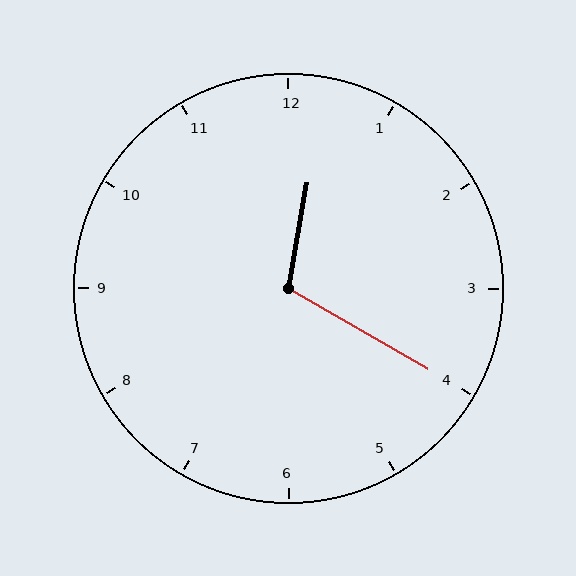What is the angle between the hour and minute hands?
Approximately 110 degrees.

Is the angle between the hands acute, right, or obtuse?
It is obtuse.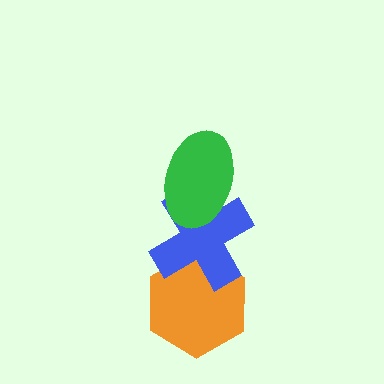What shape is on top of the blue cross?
The green ellipse is on top of the blue cross.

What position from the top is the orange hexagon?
The orange hexagon is 3rd from the top.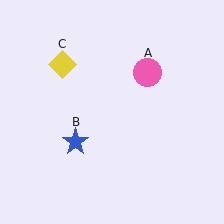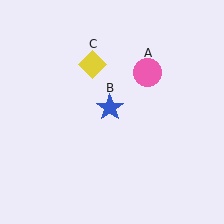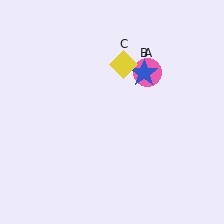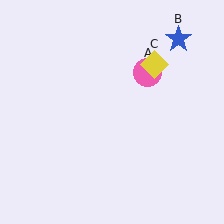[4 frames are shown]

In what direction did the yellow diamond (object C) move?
The yellow diamond (object C) moved right.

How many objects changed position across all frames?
2 objects changed position: blue star (object B), yellow diamond (object C).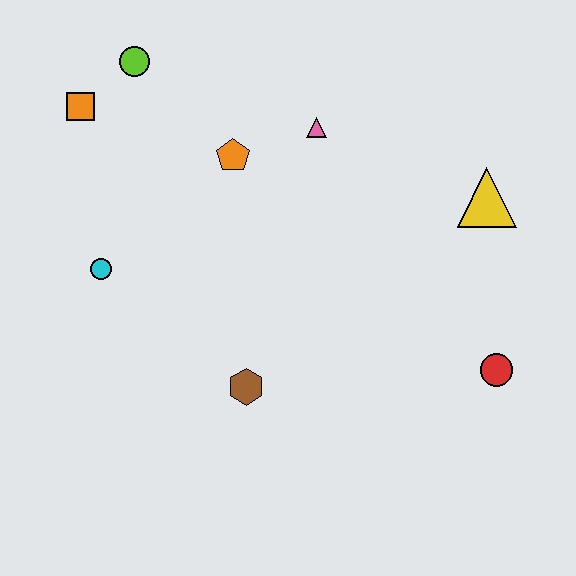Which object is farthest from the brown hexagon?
The lime circle is farthest from the brown hexagon.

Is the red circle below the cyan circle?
Yes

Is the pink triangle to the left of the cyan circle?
No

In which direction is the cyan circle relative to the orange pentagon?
The cyan circle is to the left of the orange pentagon.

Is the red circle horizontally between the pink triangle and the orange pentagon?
No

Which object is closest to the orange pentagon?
The pink triangle is closest to the orange pentagon.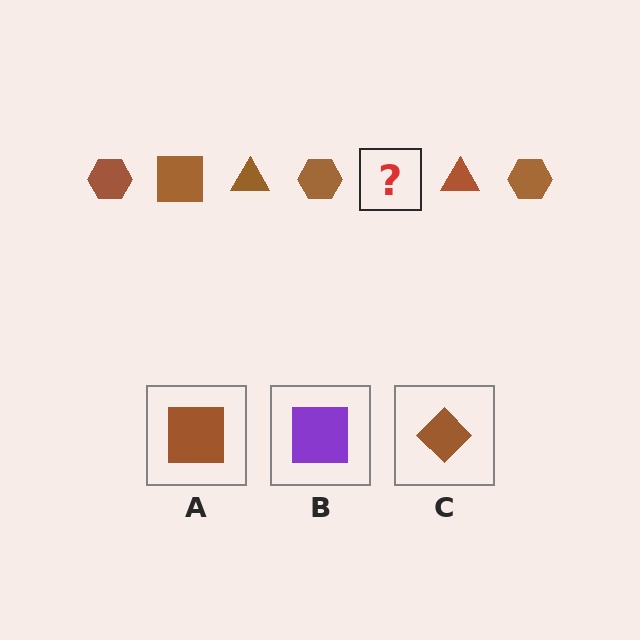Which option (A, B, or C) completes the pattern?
A.